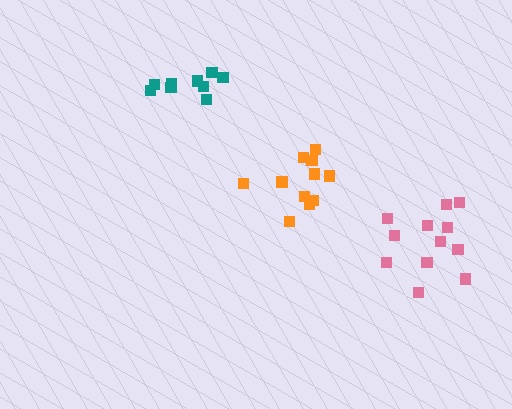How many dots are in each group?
Group 1: 12 dots, Group 2: 9 dots, Group 3: 11 dots (32 total).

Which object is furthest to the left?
The teal cluster is leftmost.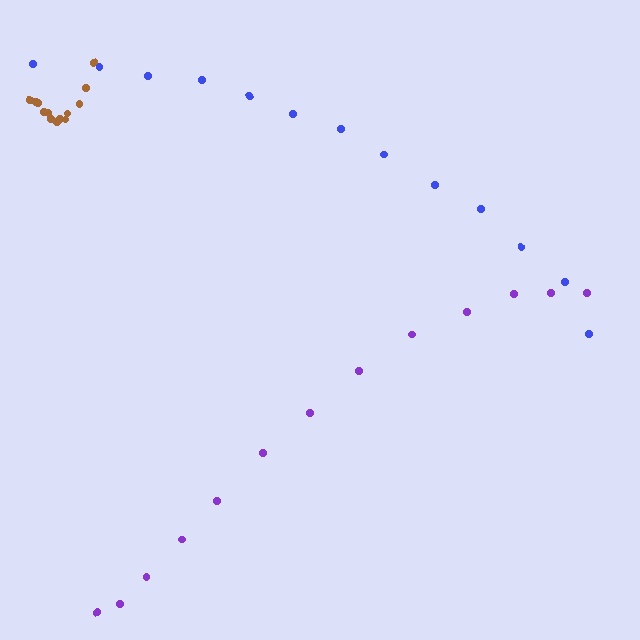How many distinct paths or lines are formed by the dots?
There are 3 distinct paths.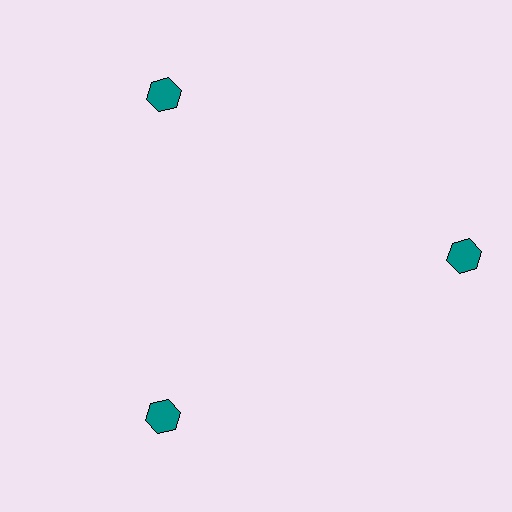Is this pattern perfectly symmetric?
No. The 3 teal hexagons are arranged in a ring, but one element near the 3 o'clock position is pushed outward from the center, breaking the 3-fold rotational symmetry.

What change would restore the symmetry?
The symmetry would be restored by moving it inward, back onto the ring so that all 3 hexagons sit at equal angles and equal distance from the center.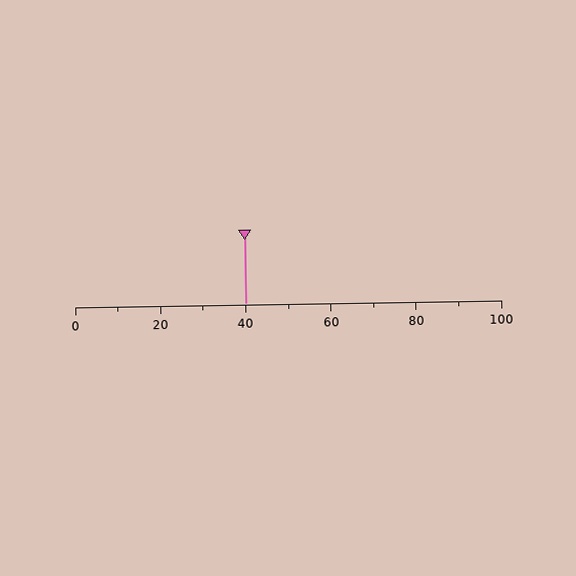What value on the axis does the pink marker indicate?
The marker indicates approximately 40.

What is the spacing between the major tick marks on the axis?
The major ticks are spaced 20 apart.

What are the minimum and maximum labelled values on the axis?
The axis runs from 0 to 100.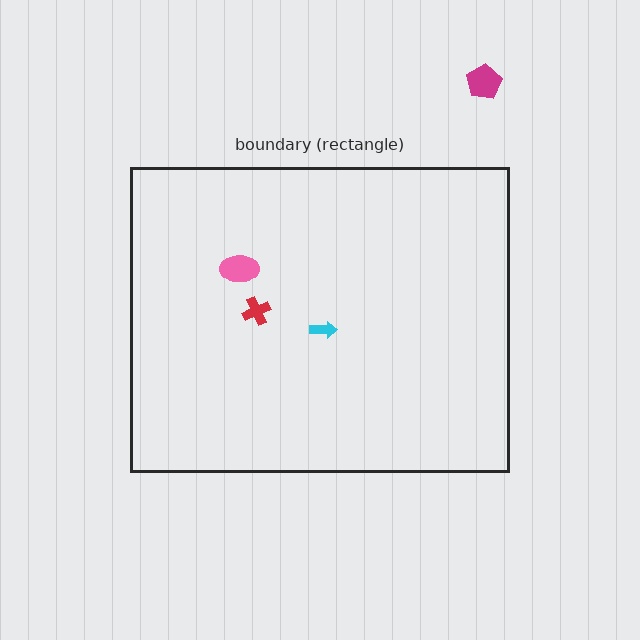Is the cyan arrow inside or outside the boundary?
Inside.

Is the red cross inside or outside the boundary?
Inside.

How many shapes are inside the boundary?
3 inside, 1 outside.